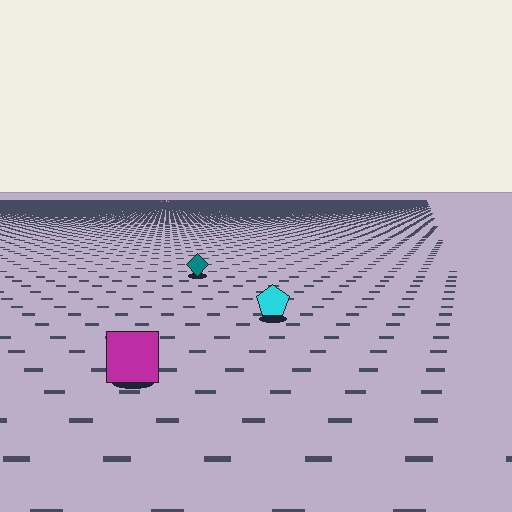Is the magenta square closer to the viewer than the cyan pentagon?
Yes. The magenta square is closer — you can tell from the texture gradient: the ground texture is coarser near it.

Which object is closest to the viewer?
The magenta square is closest. The texture marks near it are larger and more spread out.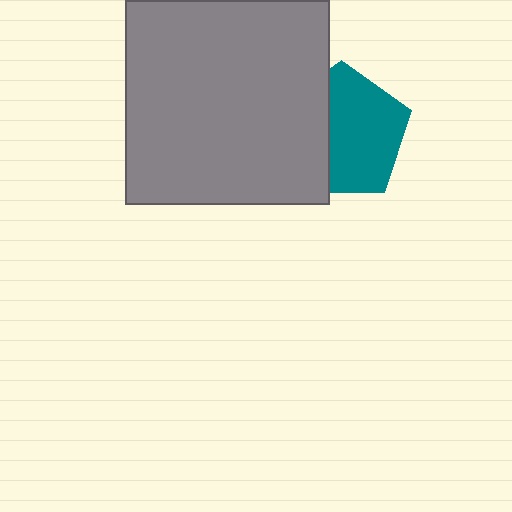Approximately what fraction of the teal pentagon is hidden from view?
Roughly 38% of the teal pentagon is hidden behind the gray square.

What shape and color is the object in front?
The object in front is a gray square.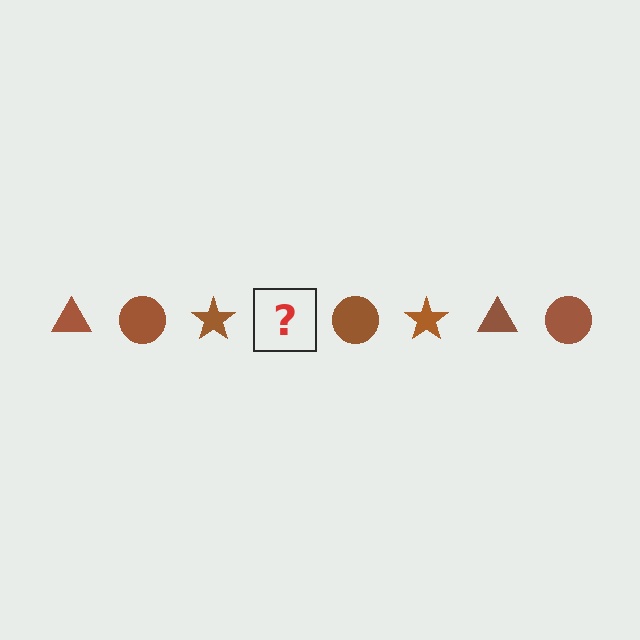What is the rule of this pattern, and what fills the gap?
The rule is that the pattern cycles through triangle, circle, star shapes in brown. The gap should be filled with a brown triangle.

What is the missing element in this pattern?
The missing element is a brown triangle.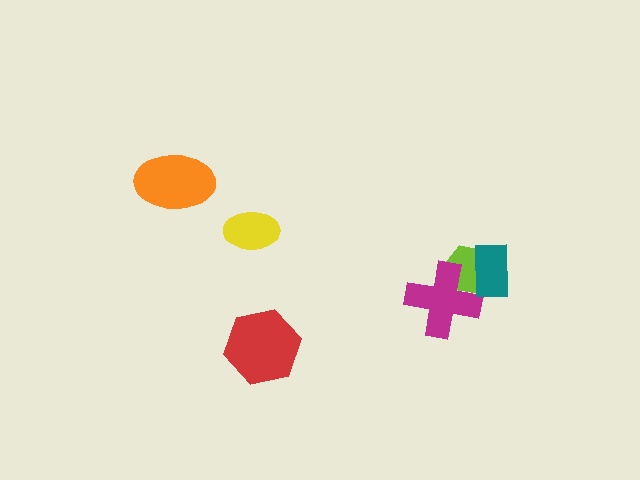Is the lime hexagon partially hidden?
Yes, it is partially covered by another shape.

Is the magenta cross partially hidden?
Yes, it is partially covered by another shape.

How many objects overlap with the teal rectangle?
2 objects overlap with the teal rectangle.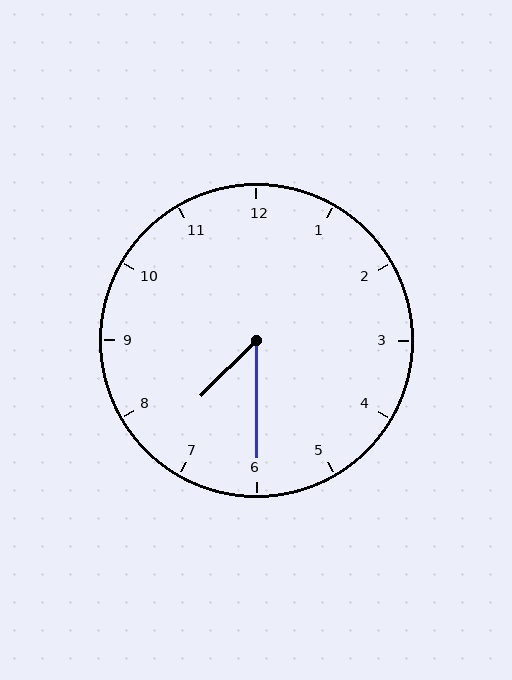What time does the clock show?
7:30.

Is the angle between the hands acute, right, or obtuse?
It is acute.